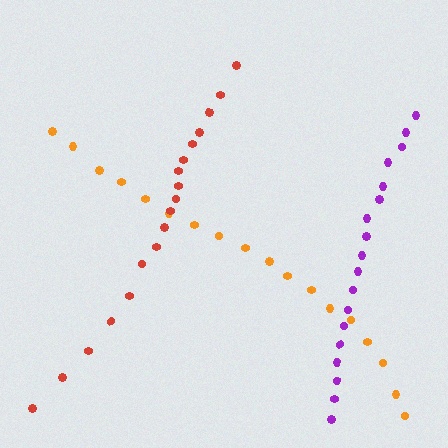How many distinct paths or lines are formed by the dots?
There are 3 distinct paths.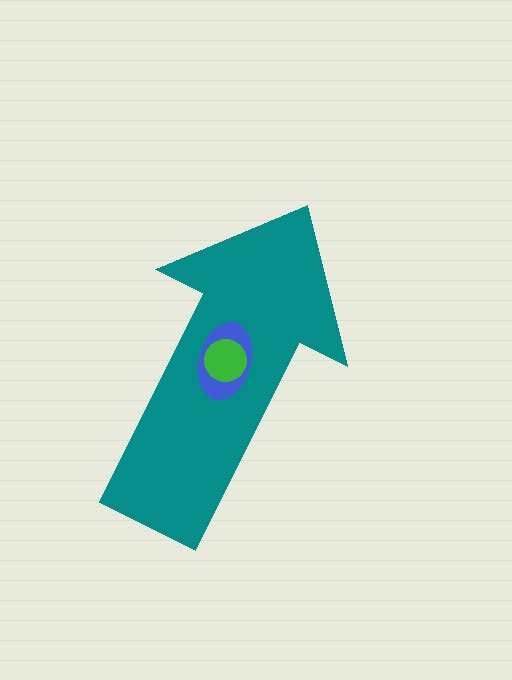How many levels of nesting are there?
3.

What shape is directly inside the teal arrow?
The blue ellipse.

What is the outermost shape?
The teal arrow.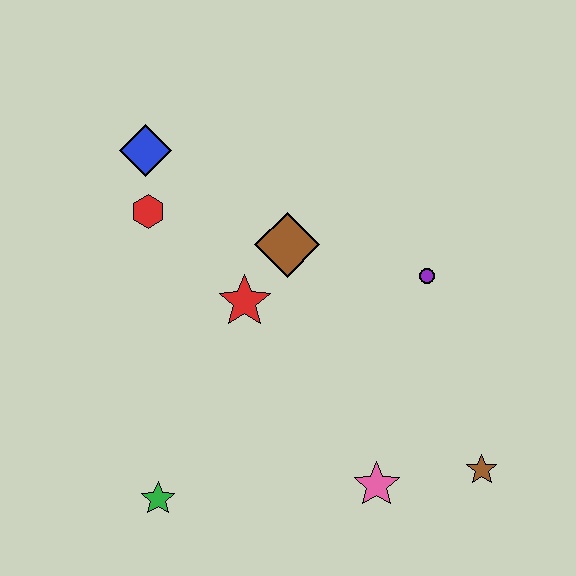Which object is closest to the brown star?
The pink star is closest to the brown star.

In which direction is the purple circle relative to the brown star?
The purple circle is above the brown star.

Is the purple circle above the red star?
Yes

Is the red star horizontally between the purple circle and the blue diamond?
Yes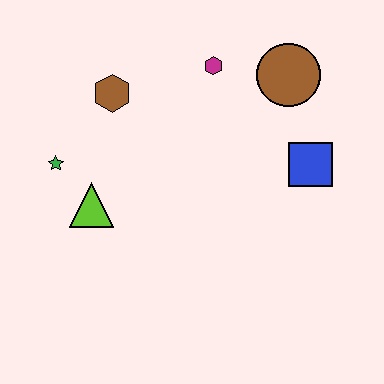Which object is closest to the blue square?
The brown circle is closest to the blue square.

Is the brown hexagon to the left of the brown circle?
Yes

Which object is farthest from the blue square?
The green star is farthest from the blue square.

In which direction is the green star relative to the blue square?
The green star is to the left of the blue square.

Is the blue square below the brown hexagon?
Yes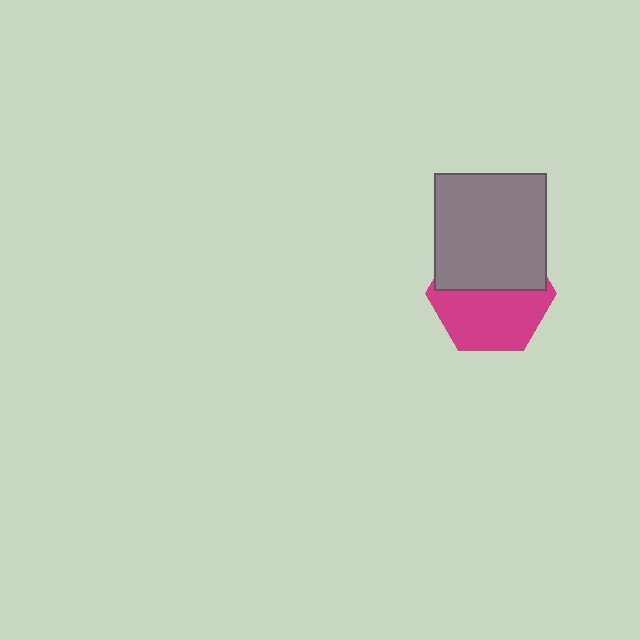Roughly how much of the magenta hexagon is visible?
About half of it is visible (roughly 53%).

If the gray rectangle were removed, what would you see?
You would see the complete magenta hexagon.